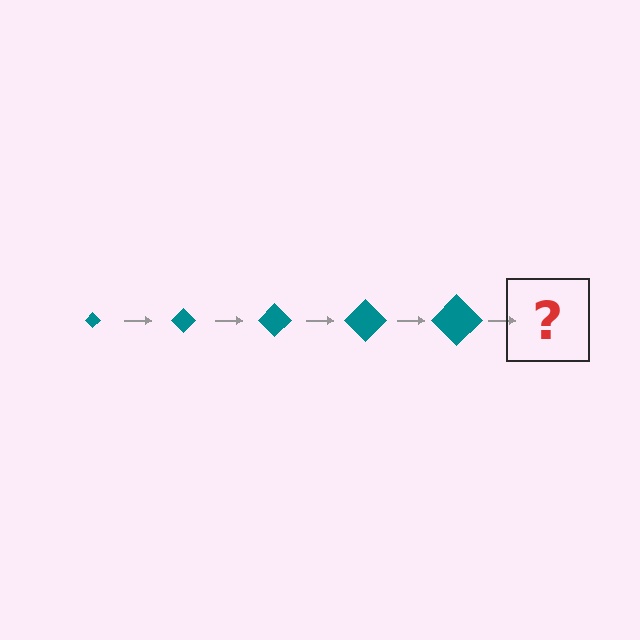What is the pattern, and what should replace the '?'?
The pattern is that the diamond gets progressively larger each step. The '?' should be a teal diamond, larger than the previous one.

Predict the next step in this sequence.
The next step is a teal diamond, larger than the previous one.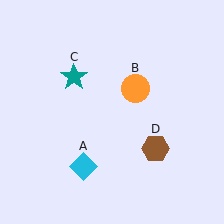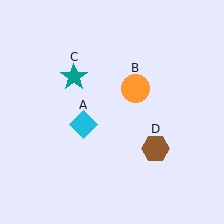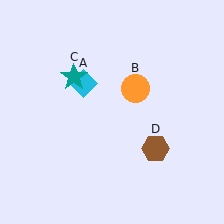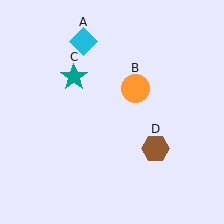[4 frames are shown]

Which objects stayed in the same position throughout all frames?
Orange circle (object B) and teal star (object C) and brown hexagon (object D) remained stationary.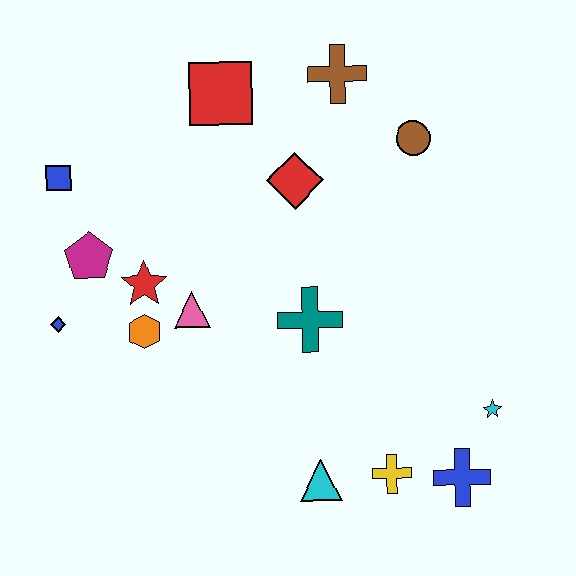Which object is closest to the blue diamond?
The magenta pentagon is closest to the blue diamond.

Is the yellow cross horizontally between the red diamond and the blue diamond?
No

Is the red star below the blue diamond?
No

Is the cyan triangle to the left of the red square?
No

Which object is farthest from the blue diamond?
The cyan star is farthest from the blue diamond.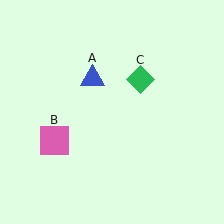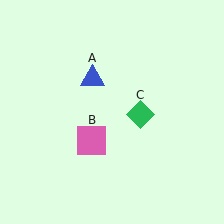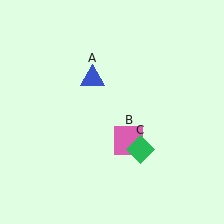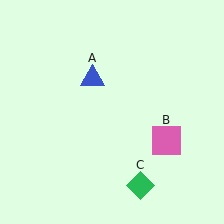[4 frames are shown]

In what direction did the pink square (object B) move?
The pink square (object B) moved right.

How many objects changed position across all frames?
2 objects changed position: pink square (object B), green diamond (object C).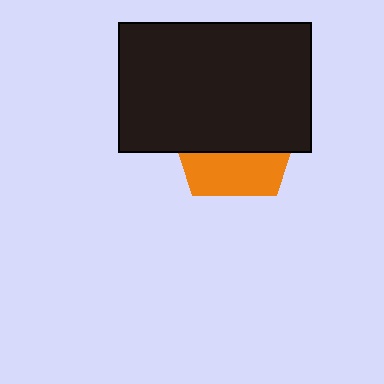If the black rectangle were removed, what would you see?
You would see the complete orange pentagon.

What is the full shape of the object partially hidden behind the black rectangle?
The partially hidden object is an orange pentagon.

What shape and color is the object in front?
The object in front is a black rectangle.